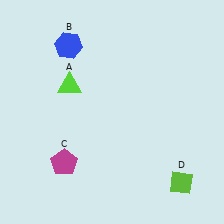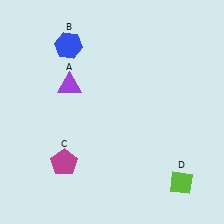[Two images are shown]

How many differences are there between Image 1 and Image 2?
There is 1 difference between the two images.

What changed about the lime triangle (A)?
In Image 1, A is lime. In Image 2, it changed to purple.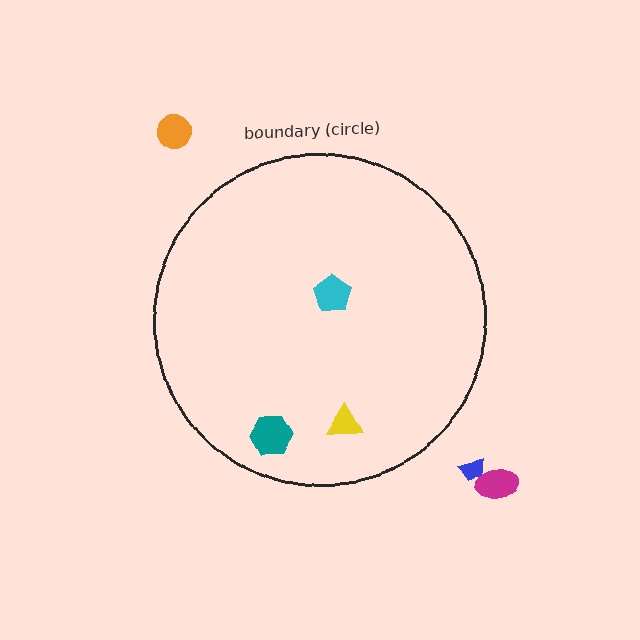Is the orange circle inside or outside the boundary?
Outside.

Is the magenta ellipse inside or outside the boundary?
Outside.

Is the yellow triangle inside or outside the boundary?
Inside.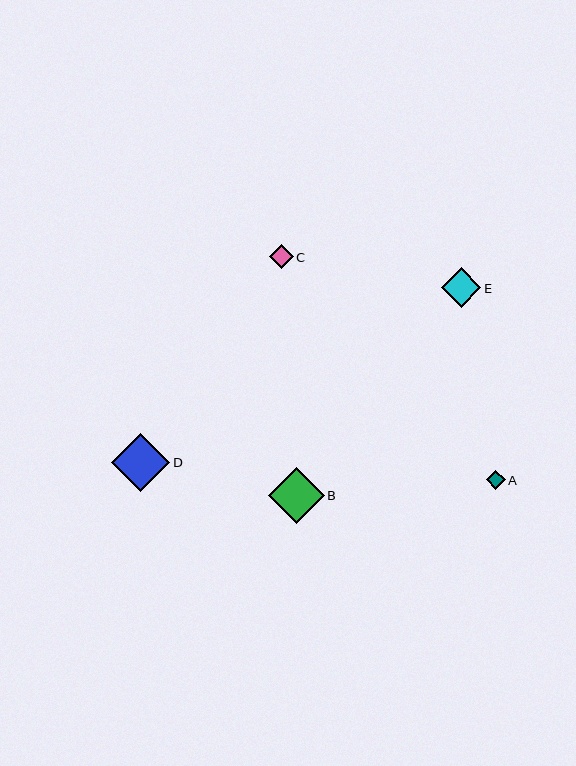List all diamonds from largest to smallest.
From largest to smallest: D, B, E, C, A.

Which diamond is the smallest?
Diamond A is the smallest with a size of approximately 19 pixels.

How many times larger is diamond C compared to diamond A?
Diamond C is approximately 1.3 times the size of diamond A.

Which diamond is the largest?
Diamond D is the largest with a size of approximately 58 pixels.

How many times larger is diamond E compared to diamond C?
Diamond E is approximately 1.7 times the size of diamond C.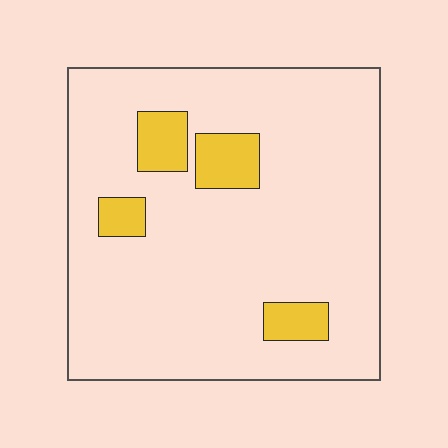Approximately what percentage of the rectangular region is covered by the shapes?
Approximately 10%.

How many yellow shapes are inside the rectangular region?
4.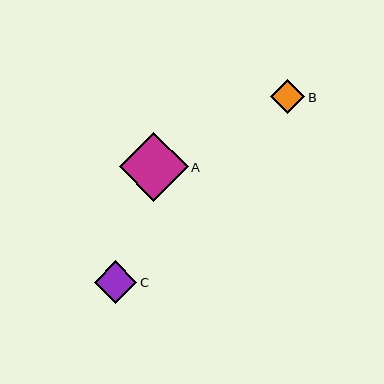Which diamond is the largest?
Diamond A is the largest with a size of approximately 69 pixels.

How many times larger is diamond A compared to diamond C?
Diamond A is approximately 1.6 times the size of diamond C.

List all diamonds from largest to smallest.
From largest to smallest: A, C, B.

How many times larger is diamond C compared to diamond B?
Diamond C is approximately 1.3 times the size of diamond B.